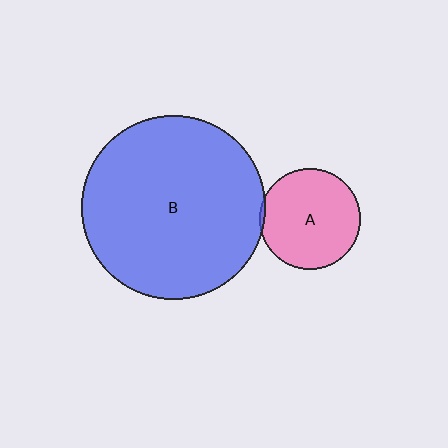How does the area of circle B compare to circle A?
Approximately 3.3 times.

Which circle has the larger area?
Circle B (blue).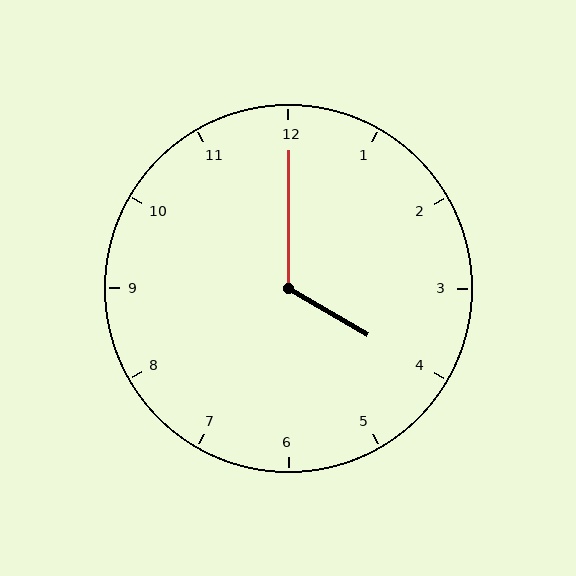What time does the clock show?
4:00.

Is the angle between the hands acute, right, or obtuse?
It is obtuse.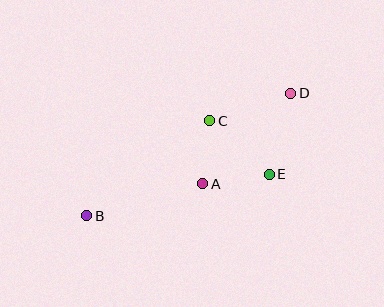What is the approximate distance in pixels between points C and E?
The distance between C and E is approximately 80 pixels.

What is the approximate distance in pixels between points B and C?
The distance between B and C is approximately 156 pixels.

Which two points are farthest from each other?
Points B and D are farthest from each other.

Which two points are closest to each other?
Points A and C are closest to each other.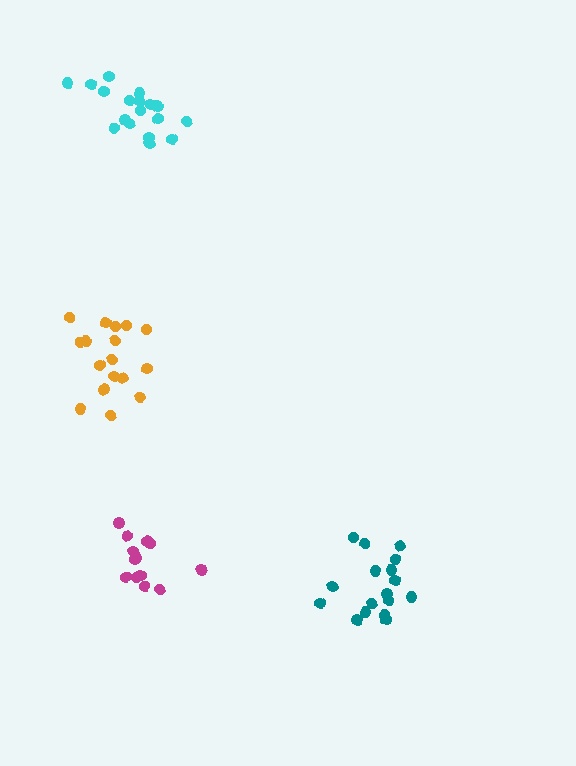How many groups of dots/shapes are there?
There are 4 groups.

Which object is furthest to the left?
The orange cluster is leftmost.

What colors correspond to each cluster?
The clusters are colored: cyan, orange, teal, magenta.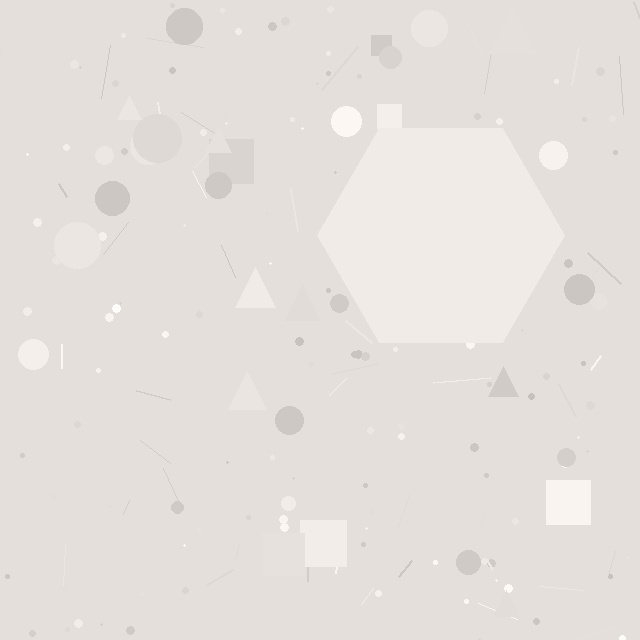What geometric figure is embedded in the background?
A hexagon is embedded in the background.